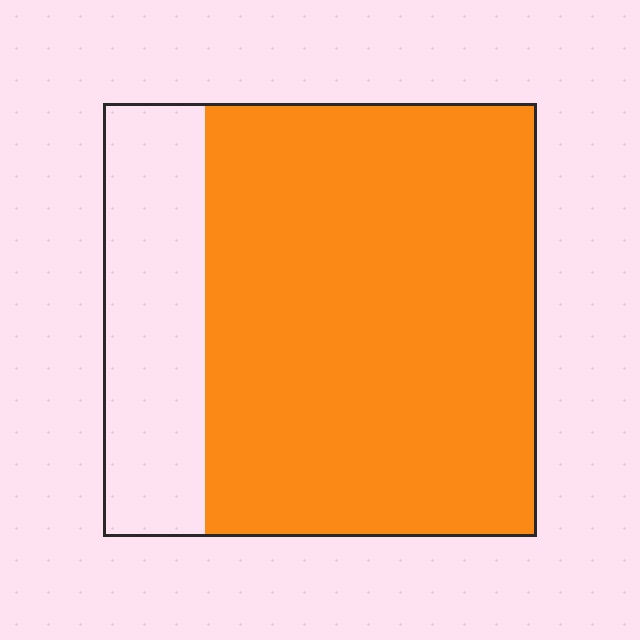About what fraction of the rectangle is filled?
About three quarters (3/4).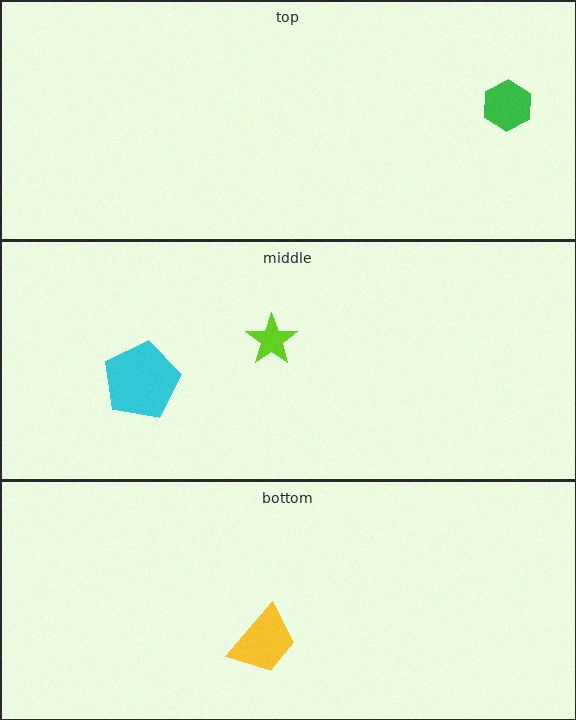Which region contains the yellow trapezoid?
The bottom region.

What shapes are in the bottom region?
The yellow trapezoid.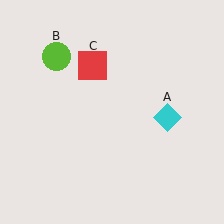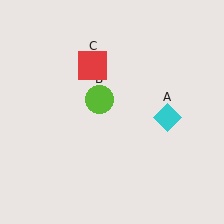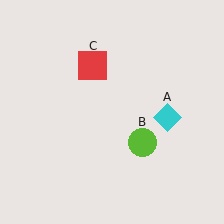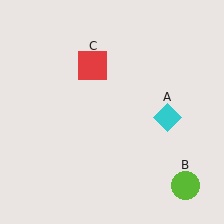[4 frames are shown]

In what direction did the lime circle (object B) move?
The lime circle (object B) moved down and to the right.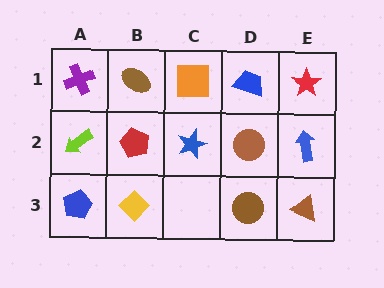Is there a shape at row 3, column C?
No, that cell is empty.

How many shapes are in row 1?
5 shapes.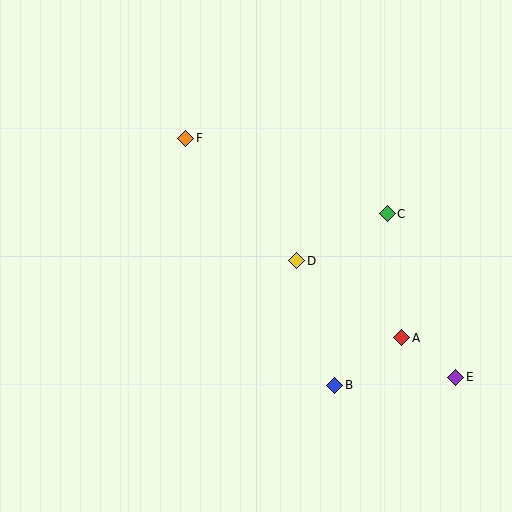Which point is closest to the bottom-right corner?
Point E is closest to the bottom-right corner.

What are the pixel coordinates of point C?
Point C is at (387, 214).